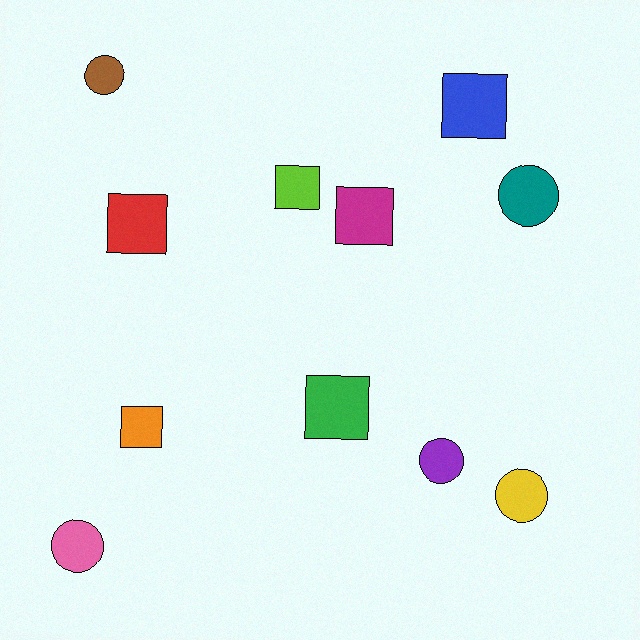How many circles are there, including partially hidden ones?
There are 5 circles.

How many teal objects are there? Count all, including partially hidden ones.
There is 1 teal object.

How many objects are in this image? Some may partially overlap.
There are 11 objects.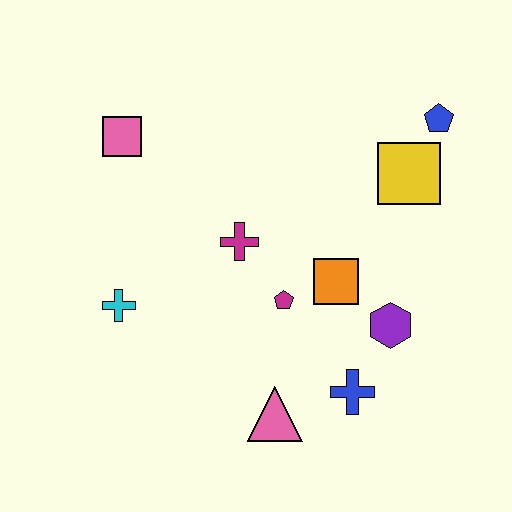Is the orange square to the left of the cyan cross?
No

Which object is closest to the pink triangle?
The blue cross is closest to the pink triangle.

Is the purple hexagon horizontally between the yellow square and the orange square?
Yes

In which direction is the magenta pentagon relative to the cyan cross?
The magenta pentagon is to the right of the cyan cross.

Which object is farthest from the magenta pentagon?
The blue pentagon is farthest from the magenta pentagon.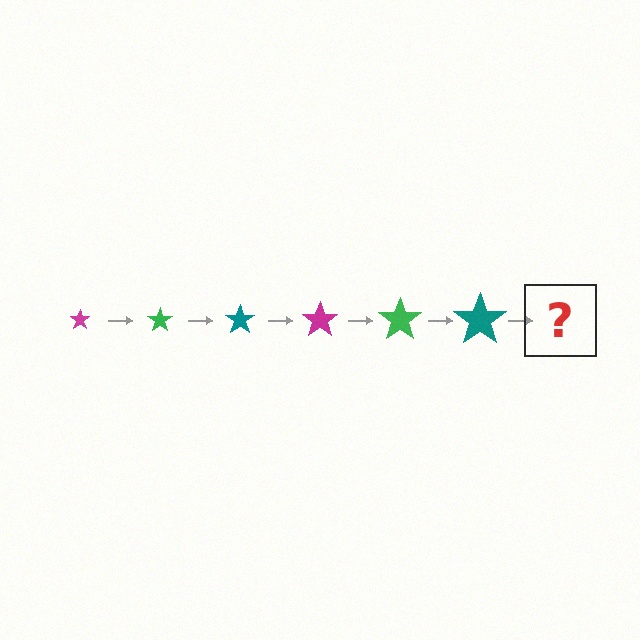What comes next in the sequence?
The next element should be a magenta star, larger than the previous one.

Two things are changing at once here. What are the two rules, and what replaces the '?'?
The two rules are that the star grows larger each step and the color cycles through magenta, green, and teal. The '?' should be a magenta star, larger than the previous one.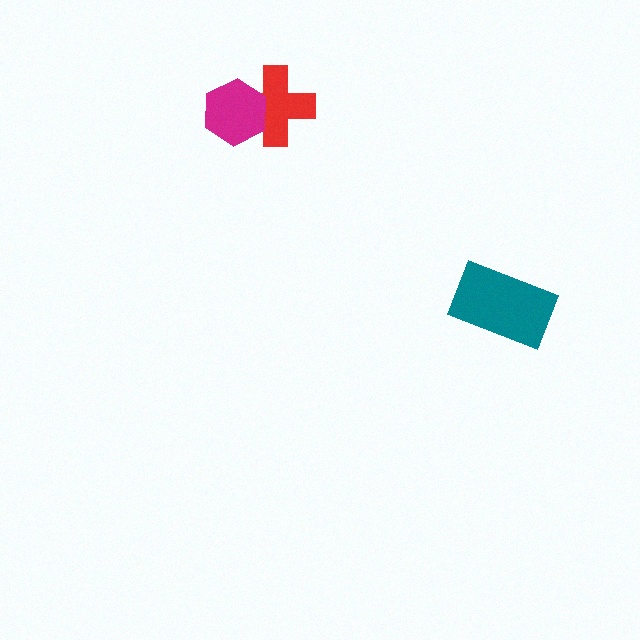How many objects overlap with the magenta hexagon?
1 object overlaps with the magenta hexagon.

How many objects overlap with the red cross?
1 object overlaps with the red cross.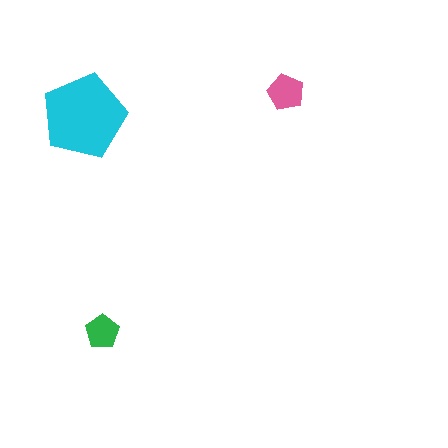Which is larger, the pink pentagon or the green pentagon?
The pink one.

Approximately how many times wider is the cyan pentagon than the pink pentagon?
About 2.5 times wider.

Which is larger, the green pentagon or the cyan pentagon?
The cyan one.